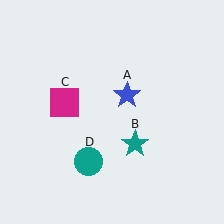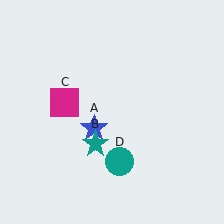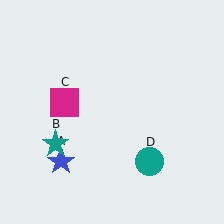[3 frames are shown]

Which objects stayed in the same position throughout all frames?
Magenta square (object C) remained stationary.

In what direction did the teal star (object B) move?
The teal star (object B) moved left.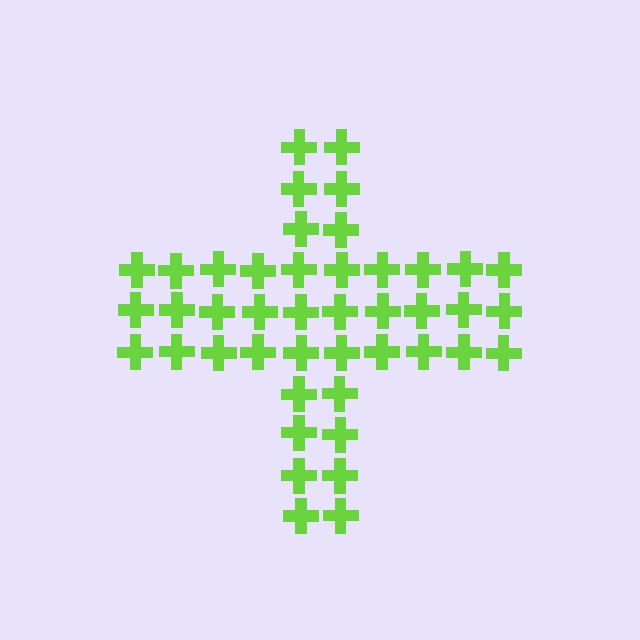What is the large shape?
The large shape is a cross.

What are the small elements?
The small elements are crosses.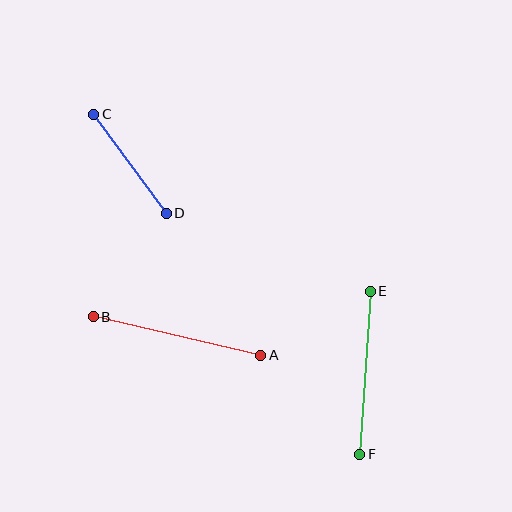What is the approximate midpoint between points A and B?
The midpoint is at approximately (177, 336) pixels.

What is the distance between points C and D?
The distance is approximately 122 pixels.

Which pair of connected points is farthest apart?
Points A and B are farthest apart.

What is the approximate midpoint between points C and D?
The midpoint is at approximately (130, 164) pixels.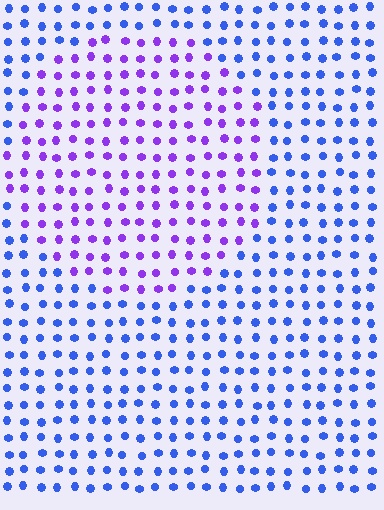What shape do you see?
I see a circle.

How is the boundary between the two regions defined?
The boundary is defined purely by a slight shift in hue (about 44 degrees). Spacing, size, and orientation are identical on both sides.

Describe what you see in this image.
The image is filled with small blue elements in a uniform arrangement. A circle-shaped region is visible where the elements are tinted to a slightly different hue, forming a subtle color boundary.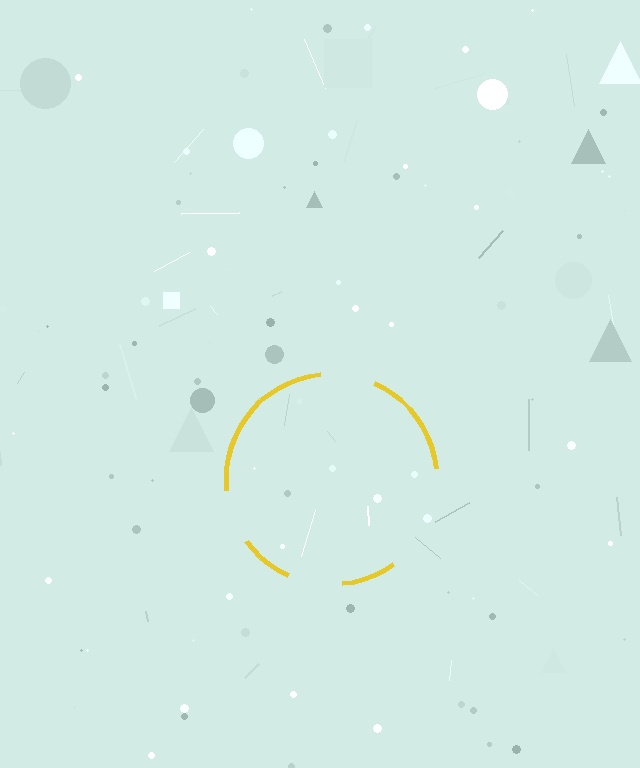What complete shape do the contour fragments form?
The contour fragments form a circle.